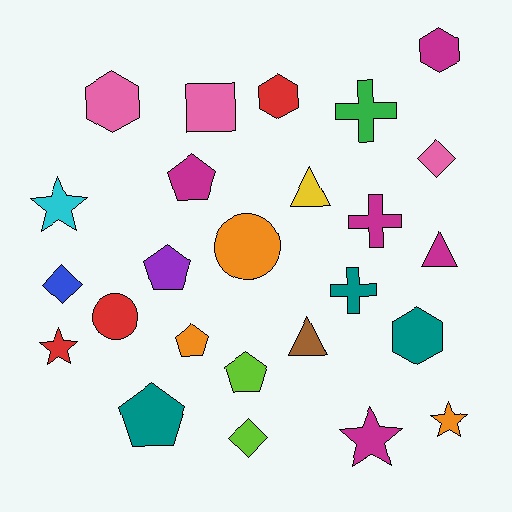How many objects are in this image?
There are 25 objects.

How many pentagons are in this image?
There are 5 pentagons.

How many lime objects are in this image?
There are 2 lime objects.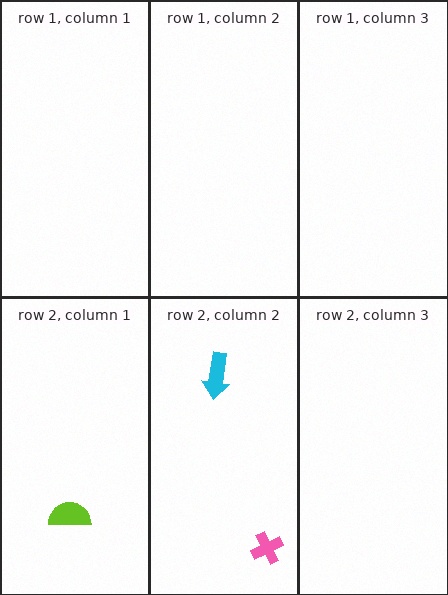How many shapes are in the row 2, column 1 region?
1.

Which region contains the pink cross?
The row 2, column 2 region.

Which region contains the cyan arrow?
The row 2, column 2 region.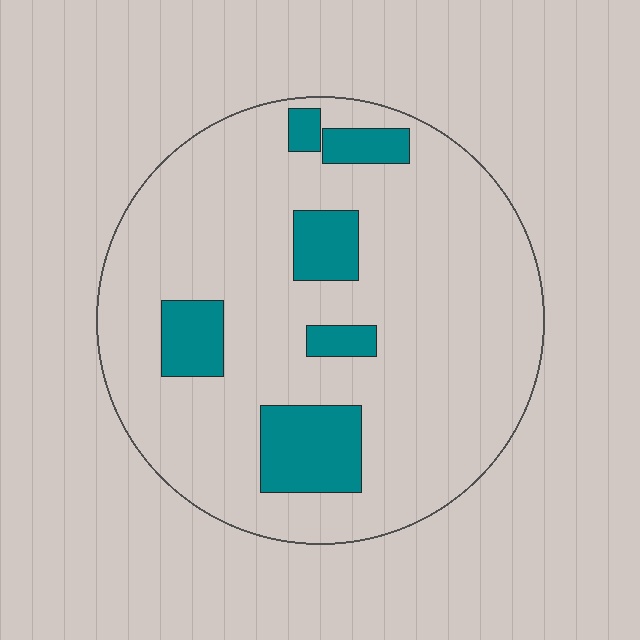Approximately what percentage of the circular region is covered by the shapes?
Approximately 15%.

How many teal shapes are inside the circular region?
6.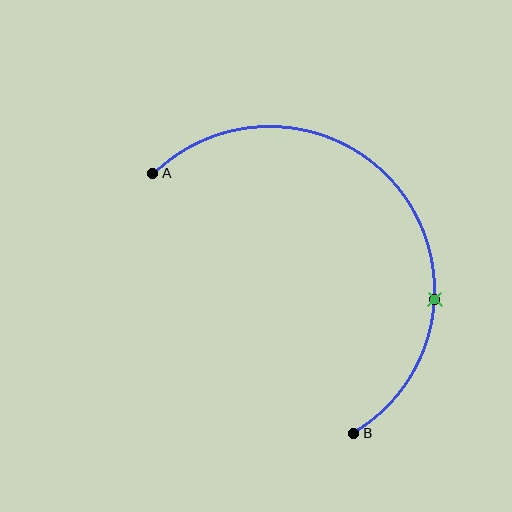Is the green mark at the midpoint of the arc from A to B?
No. The green mark lies on the arc but is closer to endpoint B. The arc midpoint would be at the point on the curve equidistant along the arc from both A and B.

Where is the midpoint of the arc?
The arc midpoint is the point on the curve farthest from the straight line joining A and B. It sits above and to the right of that line.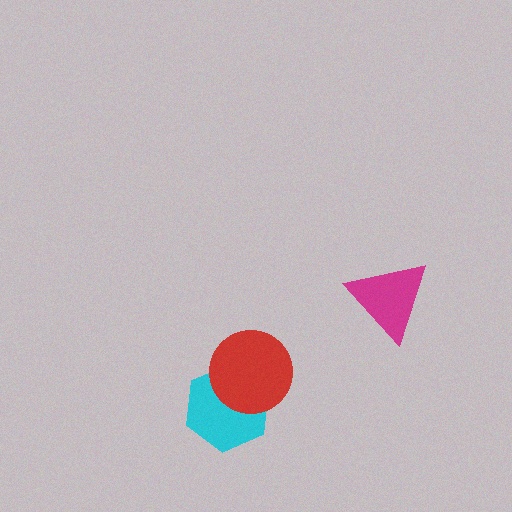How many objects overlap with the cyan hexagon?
1 object overlaps with the cyan hexagon.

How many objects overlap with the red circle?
1 object overlaps with the red circle.